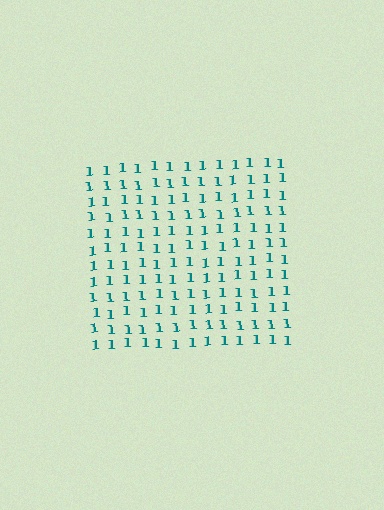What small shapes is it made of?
It is made of small digit 1's.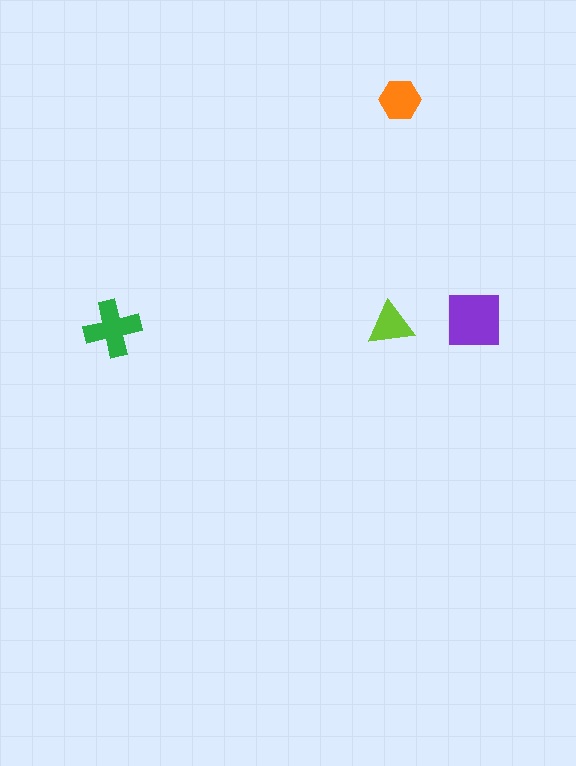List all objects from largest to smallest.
The purple square, the green cross, the orange hexagon, the lime triangle.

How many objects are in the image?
There are 4 objects in the image.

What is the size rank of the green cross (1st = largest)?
2nd.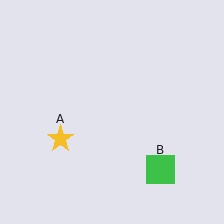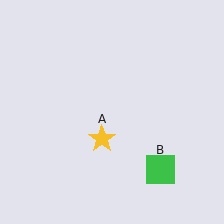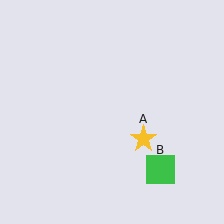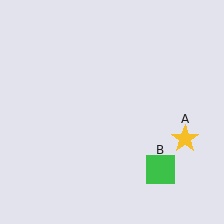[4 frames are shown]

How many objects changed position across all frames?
1 object changed position: yellow star (object A).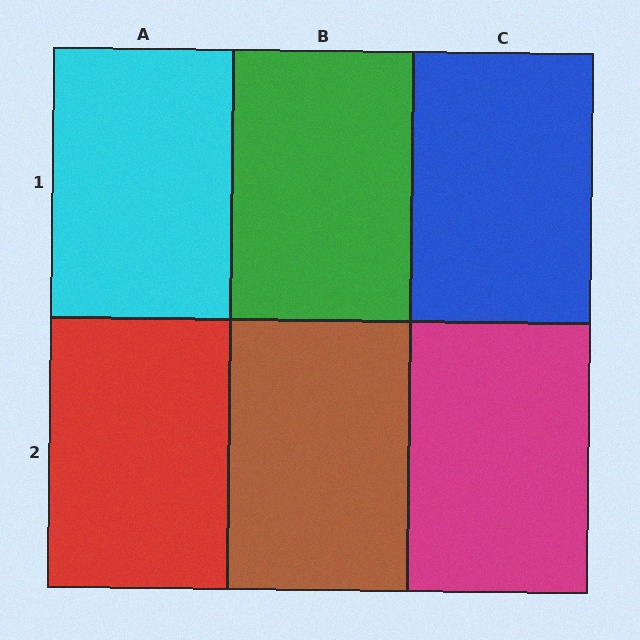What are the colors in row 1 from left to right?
Cyan, green, blue.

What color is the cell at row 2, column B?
Brown.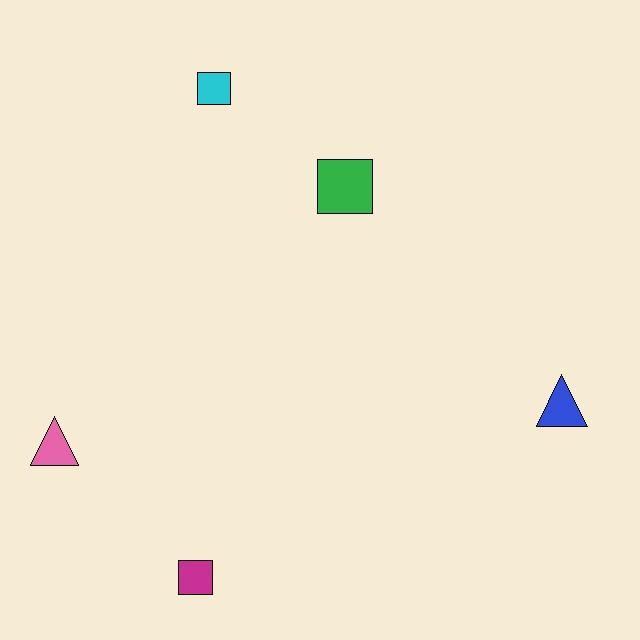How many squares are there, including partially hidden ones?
There are 3 squares.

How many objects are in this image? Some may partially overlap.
There are 5 objects.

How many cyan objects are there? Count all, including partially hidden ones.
There is 1 cyan object.